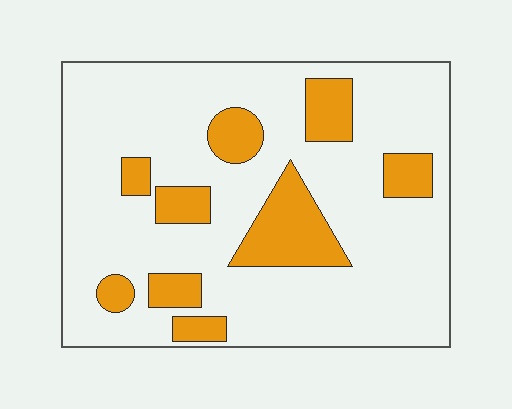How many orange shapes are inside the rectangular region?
9.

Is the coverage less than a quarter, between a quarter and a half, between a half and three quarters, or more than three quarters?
Less than a quarter.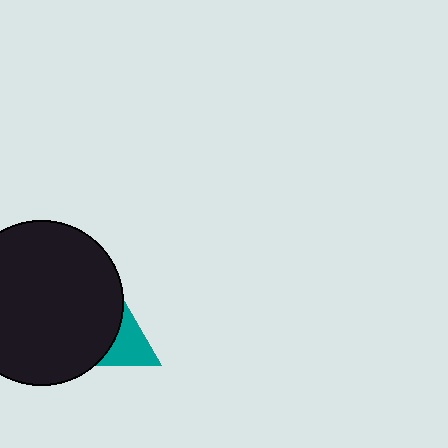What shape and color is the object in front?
The object in front is a black circle.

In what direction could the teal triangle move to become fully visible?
The teal triangle could move right. That would shift it out from behind the black circle entirely.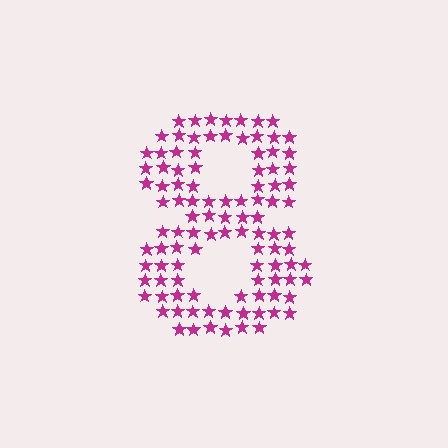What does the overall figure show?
The overall figure shows the digit 8.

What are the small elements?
The small elements are stars.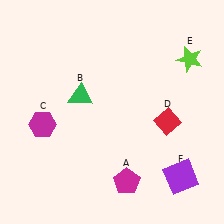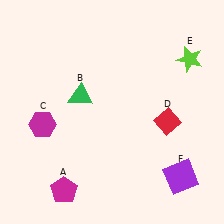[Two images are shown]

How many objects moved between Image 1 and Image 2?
1 object moved between the two images.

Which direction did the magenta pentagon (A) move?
The magenta pentagon (A) moved left.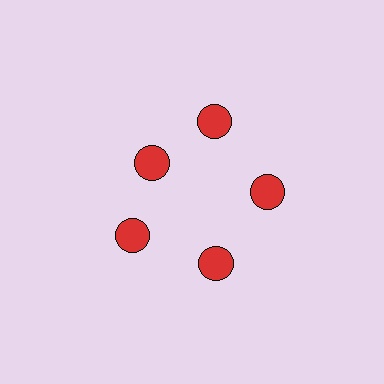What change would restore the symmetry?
The symmetry would be restored by moving it outward, back onto the ring so that all 5 circles sit at equal angles and equal distance from the center.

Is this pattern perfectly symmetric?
No. The 5 red circles are arranged in a ring, but one element near the 10 o'clock position is pulled inward toward the center, breaking the 5-fold rotational symmetry.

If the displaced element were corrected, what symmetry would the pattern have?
It would have 5-fold rotational symmetry — the pattern would map onto itself every 72 degrees.